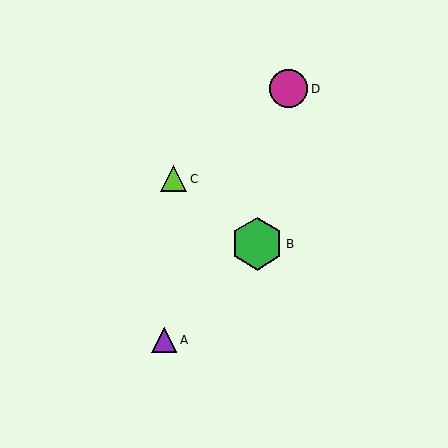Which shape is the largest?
The green hexagon (labeled B) is the largest.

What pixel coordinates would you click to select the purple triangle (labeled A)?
Click at (164, 340) to select the purple triangle A.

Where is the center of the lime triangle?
The center of the lime triangle is at (174, 179).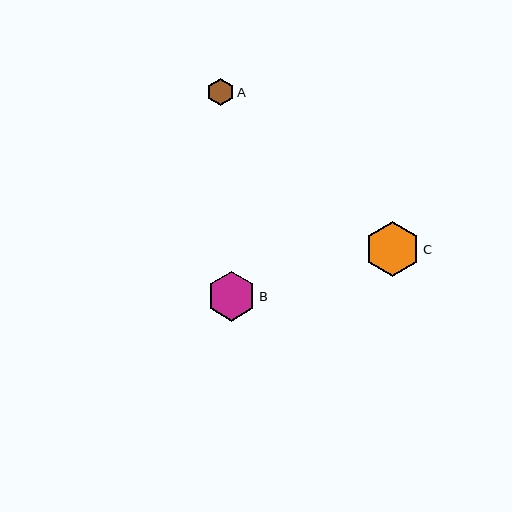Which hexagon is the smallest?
Hexagon A is the smallest with a size of approximately 27 pixels.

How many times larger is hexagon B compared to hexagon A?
Hexagon B is approximately 1.8 times the size of hexagon A.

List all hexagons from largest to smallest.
From largest to smallest: C, B, A.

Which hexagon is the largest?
Hexagon C is the largest with a size of approximately 55 pixels.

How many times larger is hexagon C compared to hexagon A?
Hexagon C is approximately 2.0 times the size of hexagon A.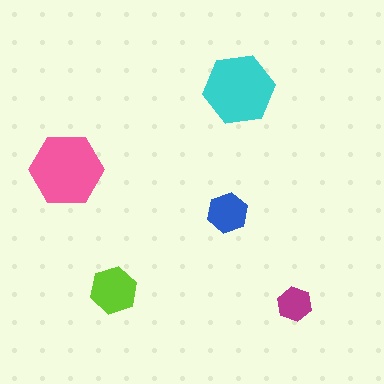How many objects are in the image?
There are 5 objects in the image.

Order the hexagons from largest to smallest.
the pink one, the cyan one, the lime one, the blue one, the magenta one.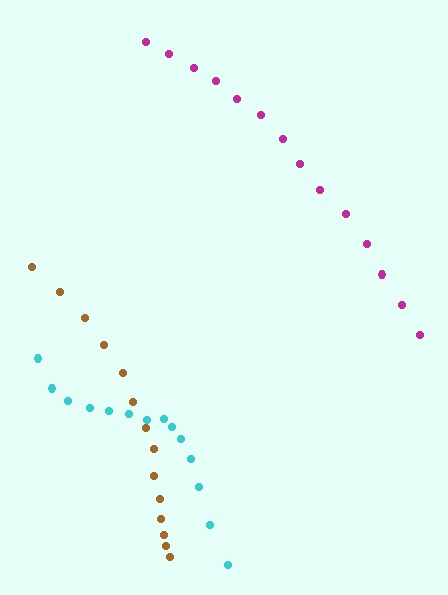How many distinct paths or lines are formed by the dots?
There are 3 distinct paths.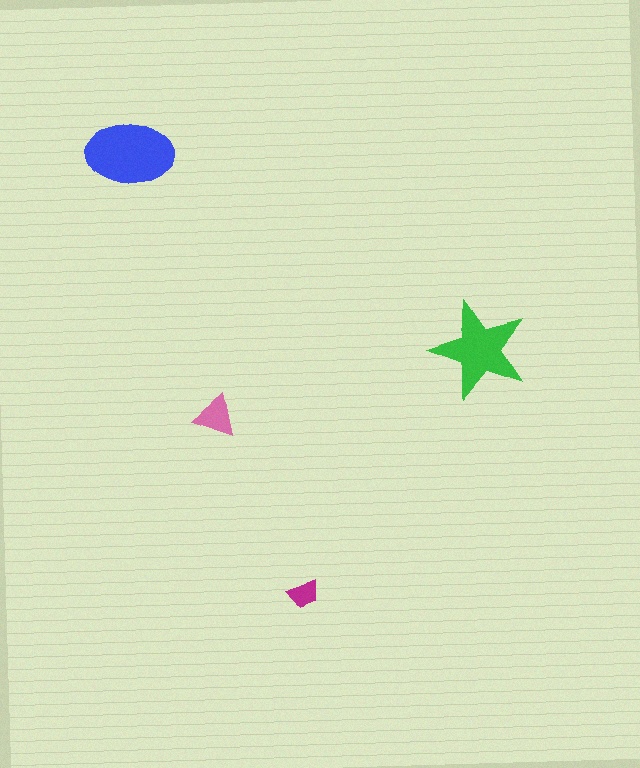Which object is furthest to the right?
The green star is rightmost.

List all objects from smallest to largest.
The magenta trapezoid, the pink triangle, the green star, the blue ellipse.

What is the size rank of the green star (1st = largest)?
2nd.